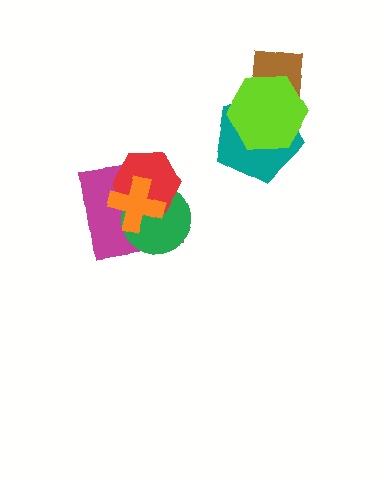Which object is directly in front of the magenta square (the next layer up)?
The green circle is directly in front of the magenta square.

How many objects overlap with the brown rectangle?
2 objects overlap with the brown rectangle.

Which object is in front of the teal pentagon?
The lime hexagon is in front of the teal pentagon.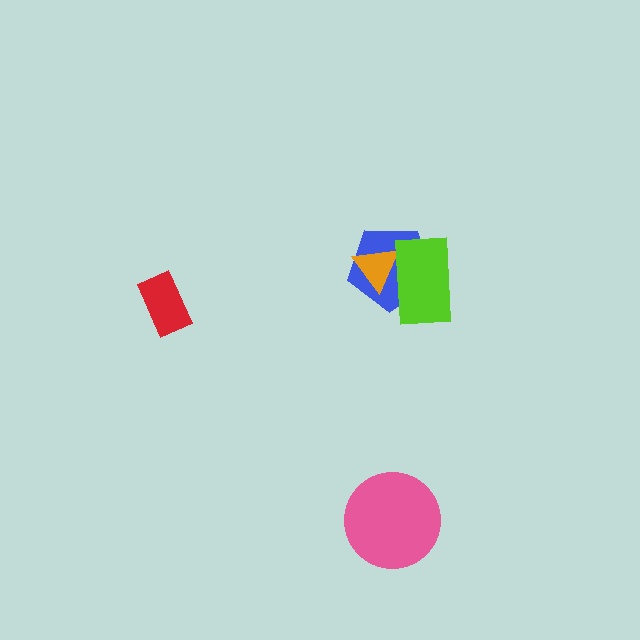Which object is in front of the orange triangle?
The lime rectangle is in front of the orange triangle.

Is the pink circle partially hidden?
No, no other shape covers it.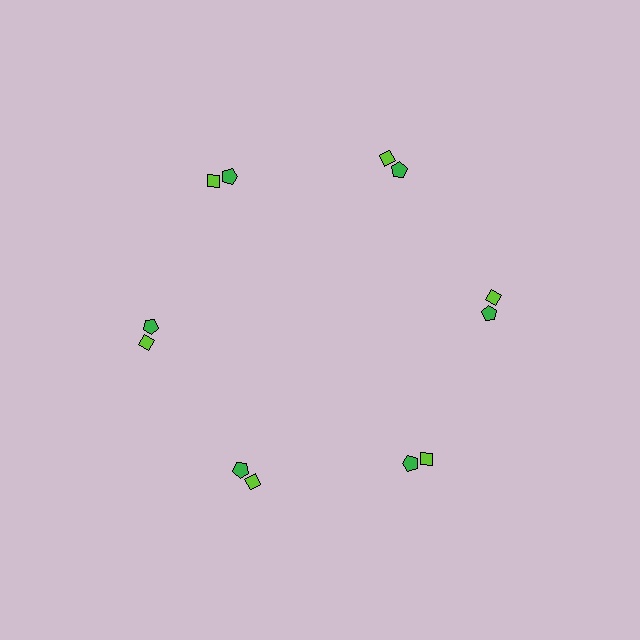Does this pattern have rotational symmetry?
Yes, this pattern has 6-fold rotational symmetry. It looks the same after rotating 60 degrees around the center.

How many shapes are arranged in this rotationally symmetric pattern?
There are 12 shapes, arranged in 6 groups of 2.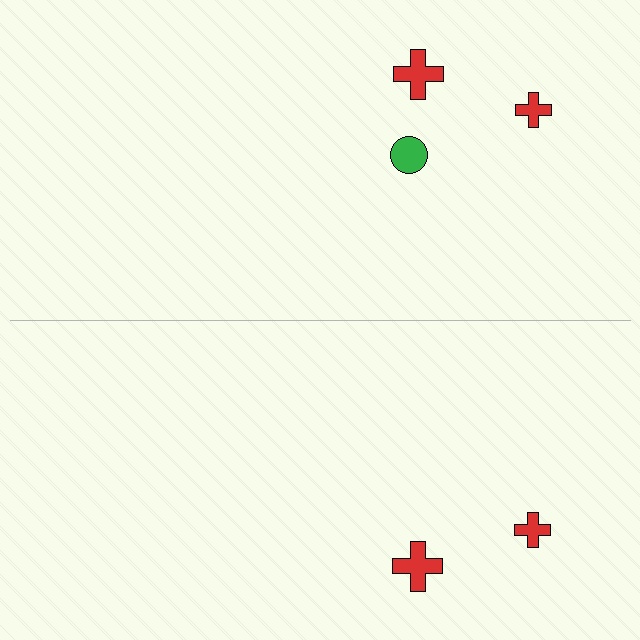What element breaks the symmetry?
A green circle is missing from the bottom side.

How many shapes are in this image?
There are 5 shapes in this image.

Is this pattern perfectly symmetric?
No, the pattern is not perfectly symmetric. A green circle is missing from the bottom side.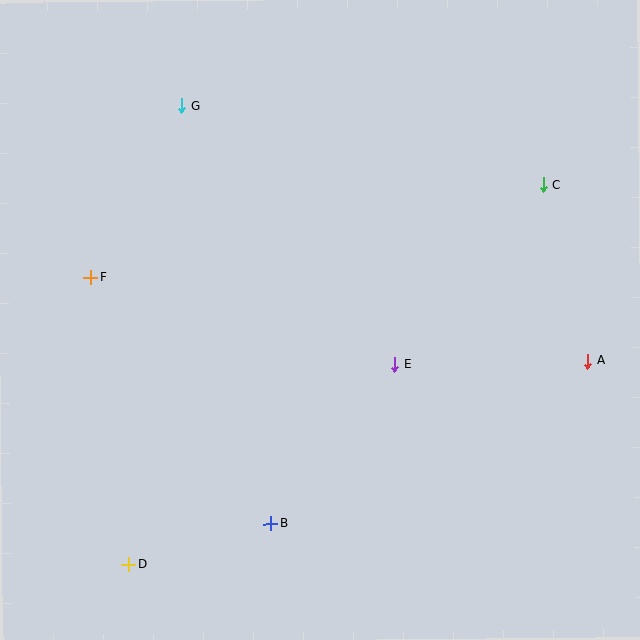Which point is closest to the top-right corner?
Point C is closest to the top-right corner.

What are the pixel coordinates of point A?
Point A is at (588, 361).